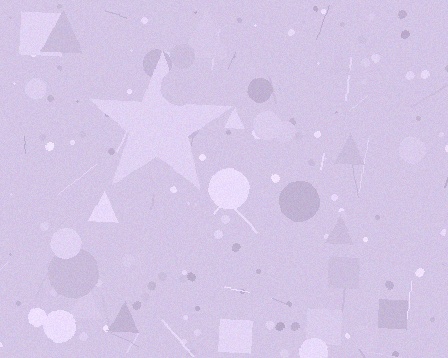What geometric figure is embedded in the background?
A star is embedded in the background.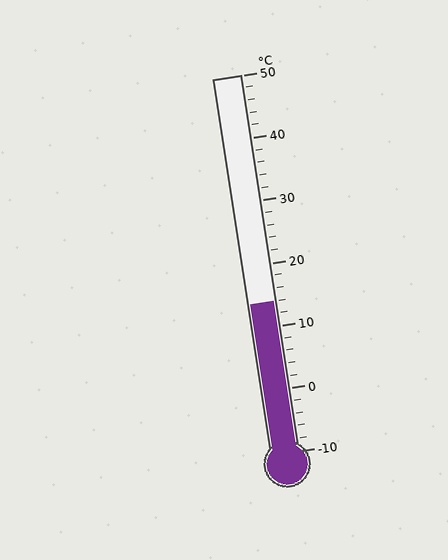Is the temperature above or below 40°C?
The temperature is below 40°C.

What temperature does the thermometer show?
The thermometer shows approximately 14°C.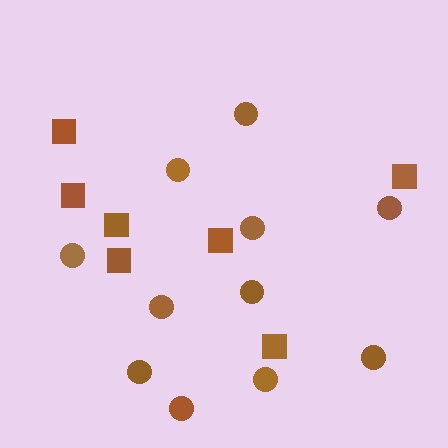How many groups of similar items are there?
There are 2 groups: one group of squares (7) and one group of circles (11).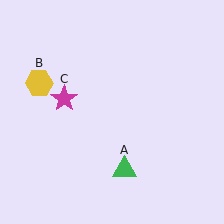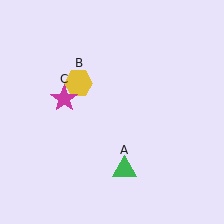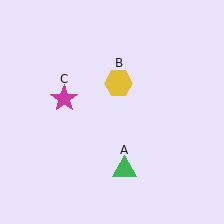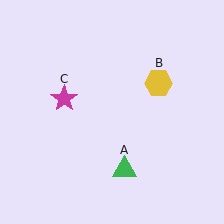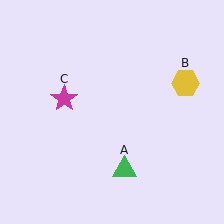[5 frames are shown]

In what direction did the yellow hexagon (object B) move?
The yellow hexagon (object B) moved right.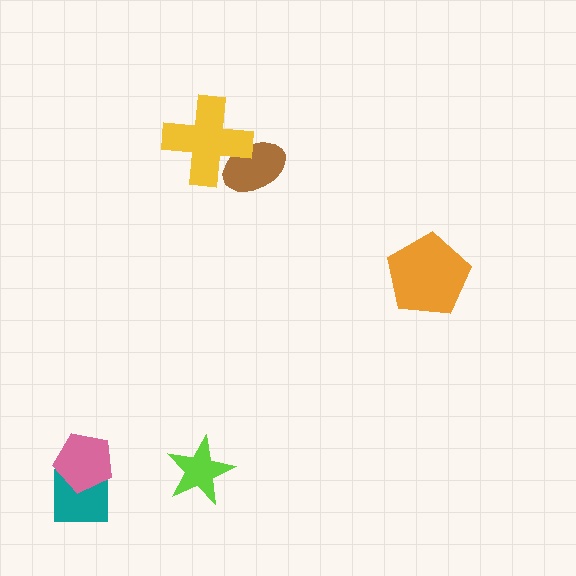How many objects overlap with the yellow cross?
1 object overlaps with the yellow cross.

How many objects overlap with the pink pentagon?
1 object overlaps with the pink pentagon.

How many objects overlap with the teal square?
1 object overlaps with the teal square.